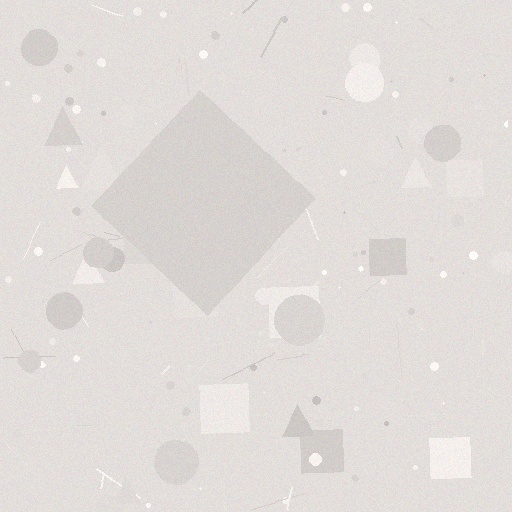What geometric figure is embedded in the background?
A diamond is embedded in the background.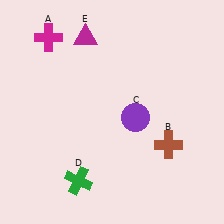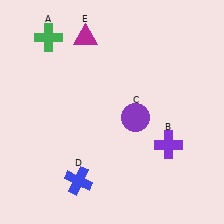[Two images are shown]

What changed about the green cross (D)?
In Image 1, D is green. In Image 2, it changed to blue.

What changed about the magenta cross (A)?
In Image 1, A is magenta. In Image 2, it changed to green.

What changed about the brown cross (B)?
In Image 1, B is brown. In Image 2, it changed to purple.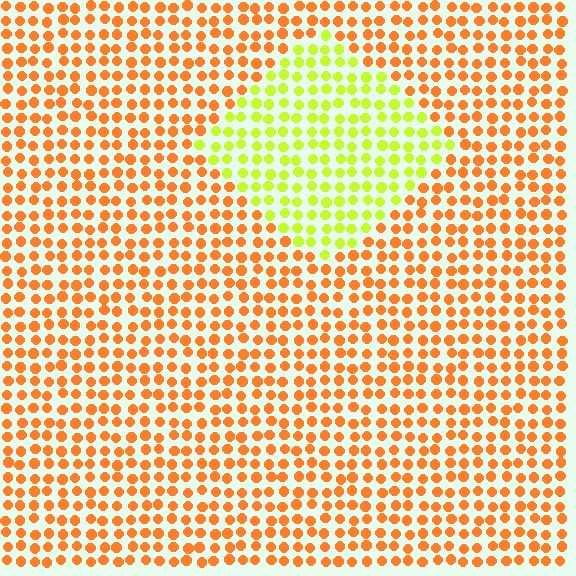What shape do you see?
I see a diamond.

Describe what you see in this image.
The image is filled with small orange elements in a uniform arrangement. A diamond-shaped region is visible where the elements are tinted to a slightly different hue, forming a subtle color boundary.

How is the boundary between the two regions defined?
The boundary is defined purely by a slight shift in hue (about 53 degrees). Spacing, size, and orientation are identical on both sides.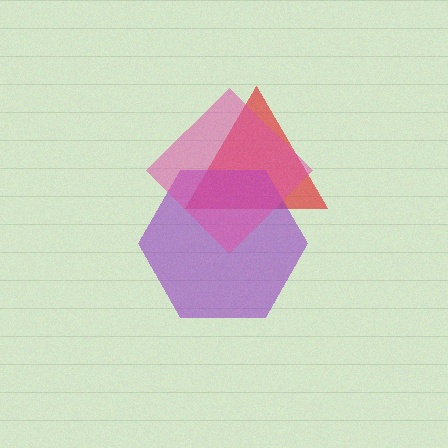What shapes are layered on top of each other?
The layered shapes are: a red triangle, a purple hexagon, a pink diamond.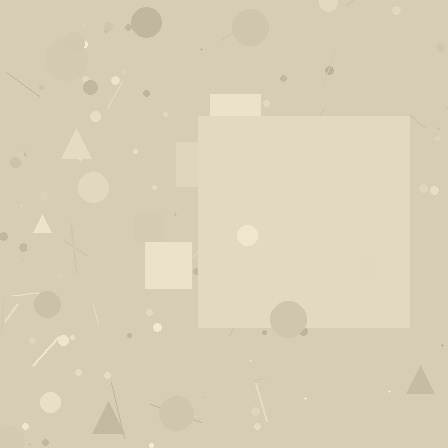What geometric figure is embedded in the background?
A square is embedded in the background.